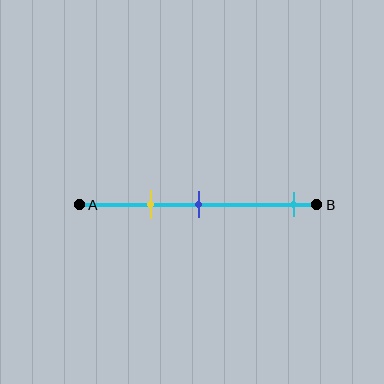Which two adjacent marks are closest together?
The yellow and blue marks are the closest adjacent pair.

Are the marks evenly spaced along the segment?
No, the marks are not evenly spaced.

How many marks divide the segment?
There are 3 marks dividing the segment.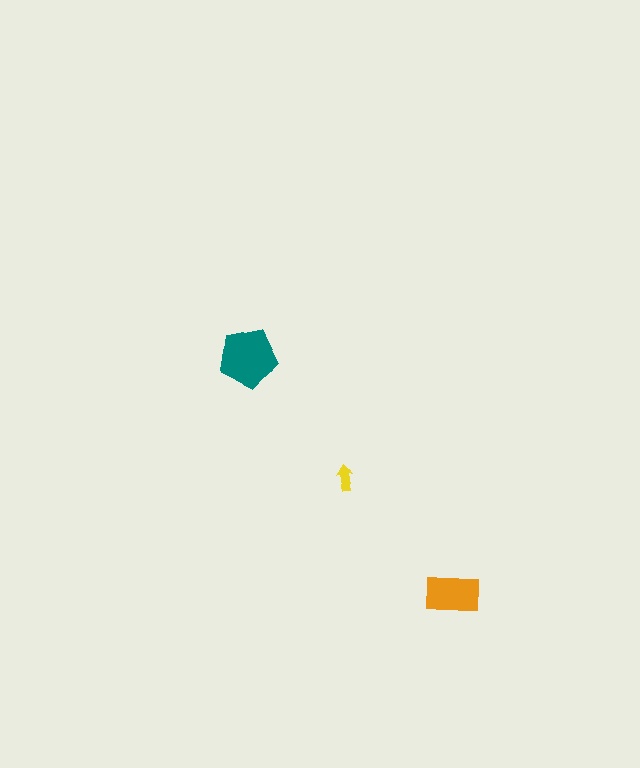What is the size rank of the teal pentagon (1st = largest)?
1st.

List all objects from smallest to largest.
The yellow arrow, the orange rectangle, the teal pentagon.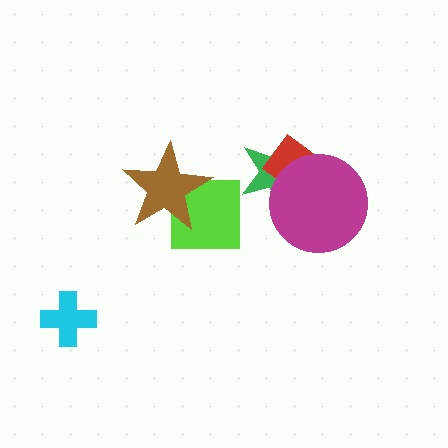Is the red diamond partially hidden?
Yes, it is partially covered by another shape.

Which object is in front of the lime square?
The brown star is in front of the lime square.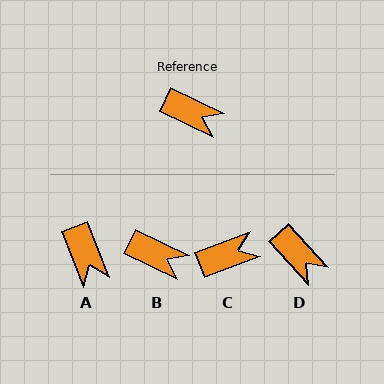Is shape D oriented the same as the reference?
No, it is off by about 23 degrees.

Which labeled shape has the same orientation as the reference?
B.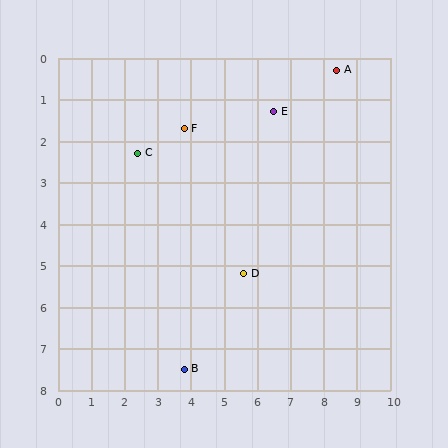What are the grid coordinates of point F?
Point F is at approximately (3.8, 1.7).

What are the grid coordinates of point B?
Point B is at approximately (3.8, 7.5).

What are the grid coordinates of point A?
Point A is at approximately (8.4, 0.3).